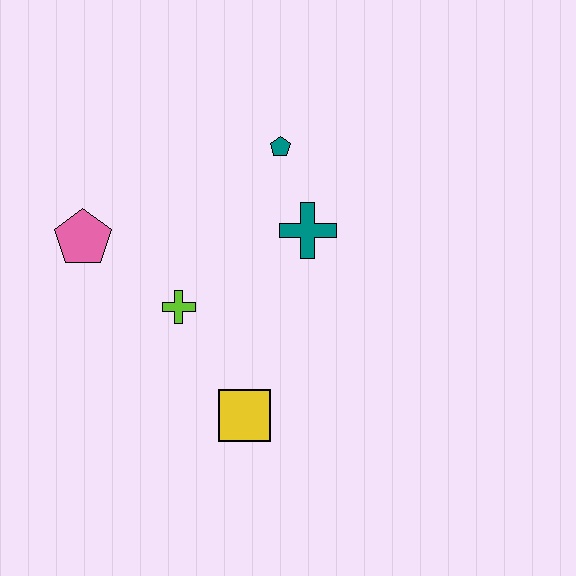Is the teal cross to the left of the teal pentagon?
No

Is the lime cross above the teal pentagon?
No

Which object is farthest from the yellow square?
The teal pentagon is farthest from the yellow square.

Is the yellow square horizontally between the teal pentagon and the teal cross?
No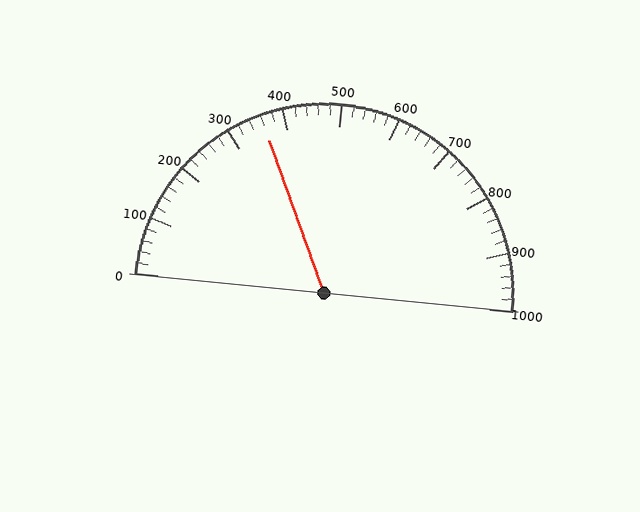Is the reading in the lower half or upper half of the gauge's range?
The reading is in the lower half of the range (0 to 1000).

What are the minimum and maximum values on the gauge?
The gauge ranges from 0 to 1000.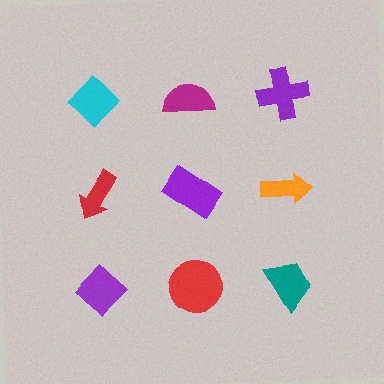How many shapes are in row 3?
3 shapes.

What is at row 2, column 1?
A red arrow.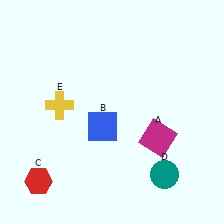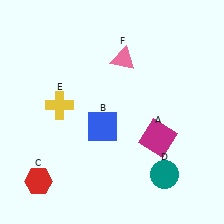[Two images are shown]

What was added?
A pink triangle (F) was added in Image 2.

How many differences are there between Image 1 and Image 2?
There is 1 difference between the two images.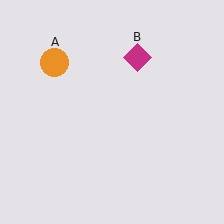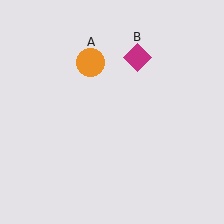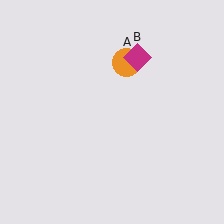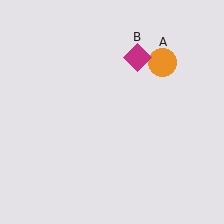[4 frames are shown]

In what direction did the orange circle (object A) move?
The orange circle (object A) moved right.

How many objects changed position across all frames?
1 object changed position: orange circle (object A).